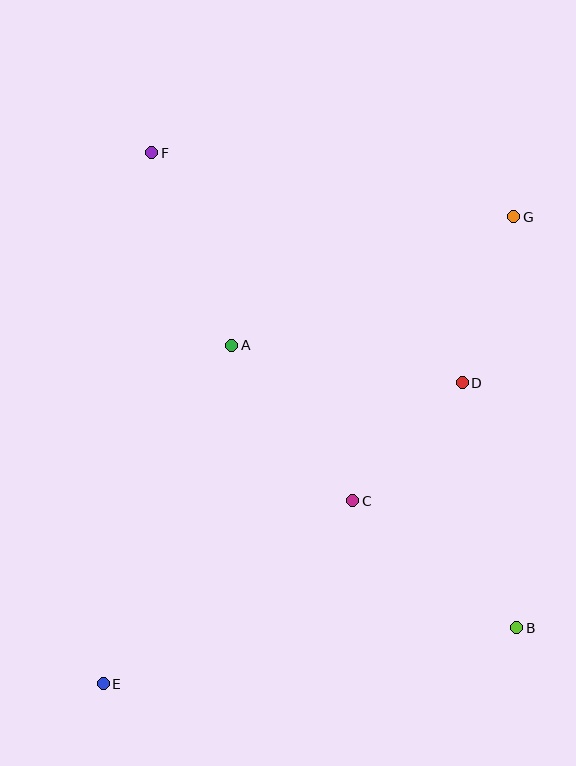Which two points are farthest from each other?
Points E and G are farthest from each other.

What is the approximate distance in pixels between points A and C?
The distance between A and C is approximately 197 pixels.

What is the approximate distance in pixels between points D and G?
The distance between D and G is approximately 174 pixels.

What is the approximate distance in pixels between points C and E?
The distance between C and E is approximately 310 pixels.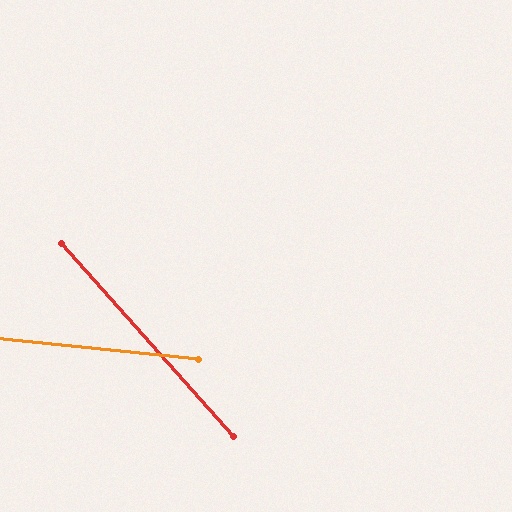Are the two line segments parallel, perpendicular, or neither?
Neither parallel nor perpendicular — they differ by about 42°.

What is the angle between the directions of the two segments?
Approximately 42 degrees.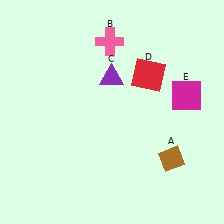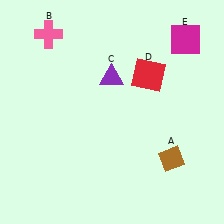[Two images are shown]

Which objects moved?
The objects that moved are: the pink cross (B), the magenta square (E).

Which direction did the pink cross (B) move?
The pink cross (B) moved left.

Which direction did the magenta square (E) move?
The magenta square (E) moved up.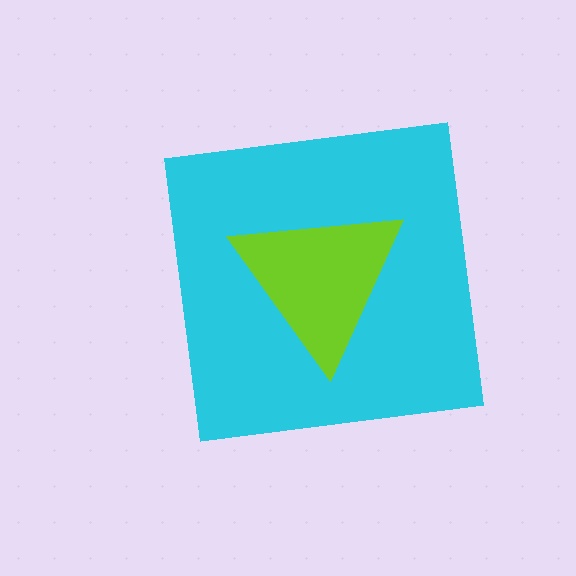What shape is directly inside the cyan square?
The lime triangle.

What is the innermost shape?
The lime triangle.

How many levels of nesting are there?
2.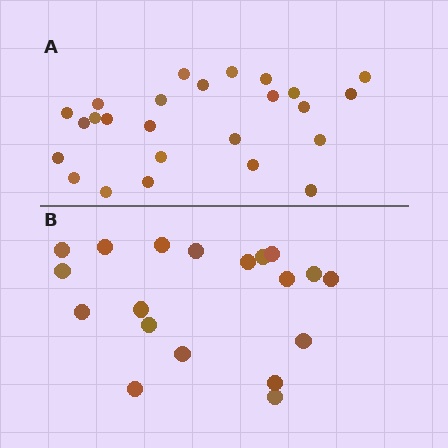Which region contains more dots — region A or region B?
Region A (the top region) has more dots.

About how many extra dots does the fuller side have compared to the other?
Region A has about 6 more dots than region B.